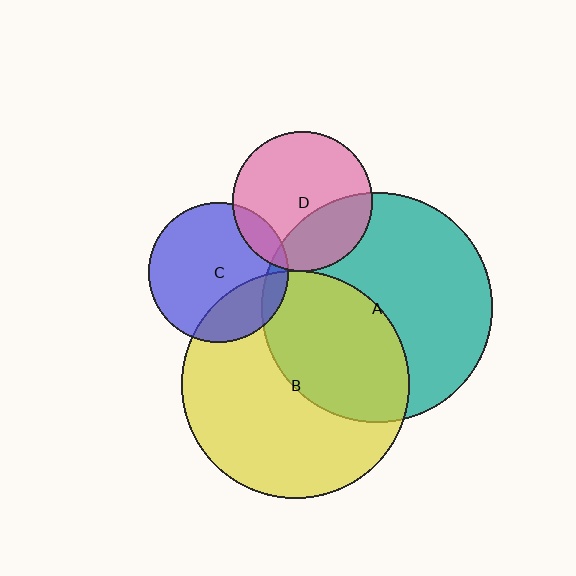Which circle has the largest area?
Circle A (teal).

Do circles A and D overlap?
Yes.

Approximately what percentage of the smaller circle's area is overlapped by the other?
Approximately 30%.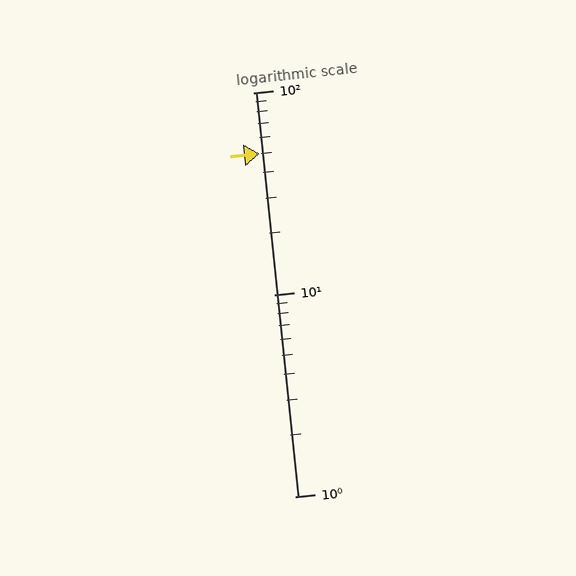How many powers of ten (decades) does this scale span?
The scale spans 2 decades, from 1 to 100.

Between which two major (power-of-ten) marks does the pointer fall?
The pointer is between 10 and 100.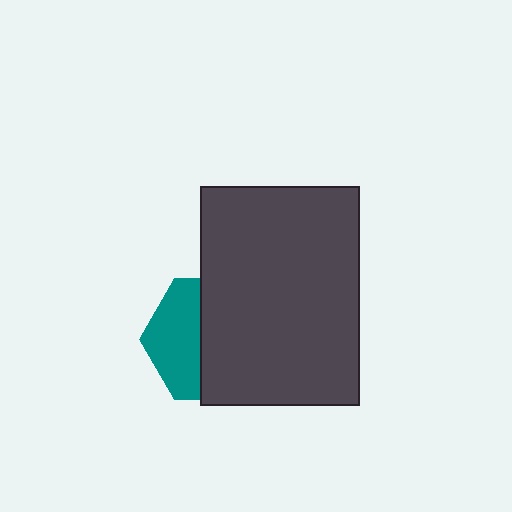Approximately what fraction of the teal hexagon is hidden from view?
Roughly 59% of the teal hexagon is hidden behind the dark gray rectangle.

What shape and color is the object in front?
The object in front is a dark gray rectangle.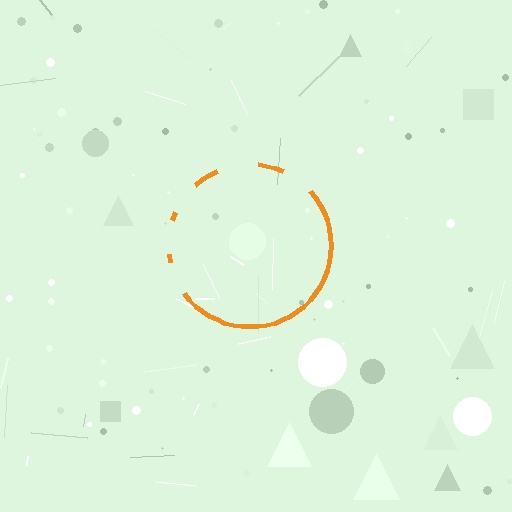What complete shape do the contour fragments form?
The contour fragments form a circle.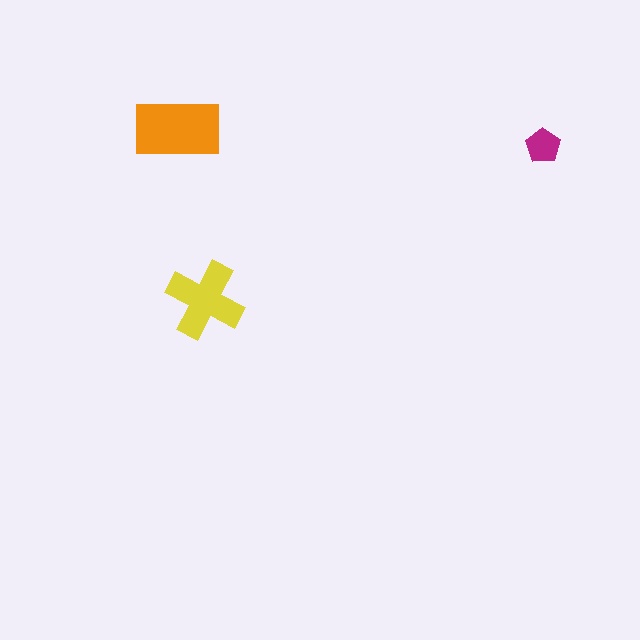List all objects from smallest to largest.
The magenta pentagon, the yellow cross, the orange rectangle.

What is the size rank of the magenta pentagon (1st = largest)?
3rd.